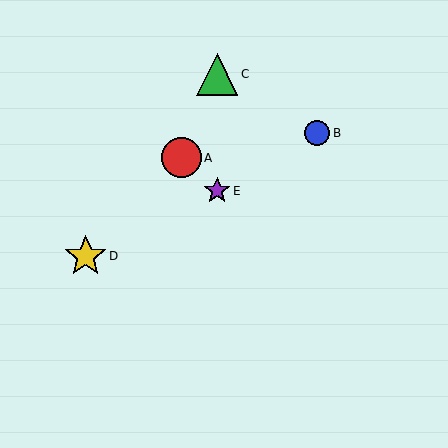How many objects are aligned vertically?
2 objects (C, E) are aligned vertically.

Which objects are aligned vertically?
Objects C, E are aligned vertically.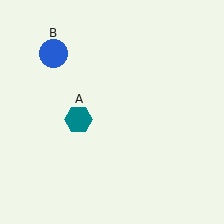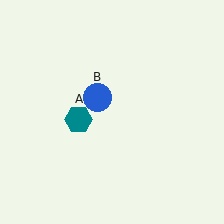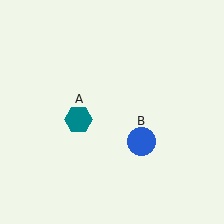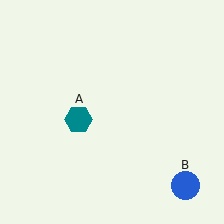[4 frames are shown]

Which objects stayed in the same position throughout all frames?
Teal hexagon (object A) remained stationary.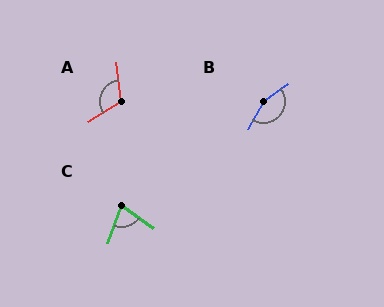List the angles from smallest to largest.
C (74°), A (115°), B (155°).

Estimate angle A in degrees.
Approximately 115 degrees.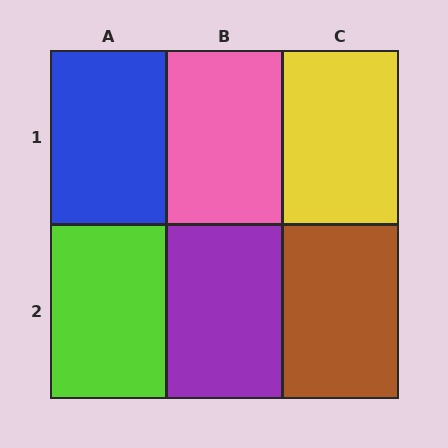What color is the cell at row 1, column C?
Yellow.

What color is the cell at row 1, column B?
Pink.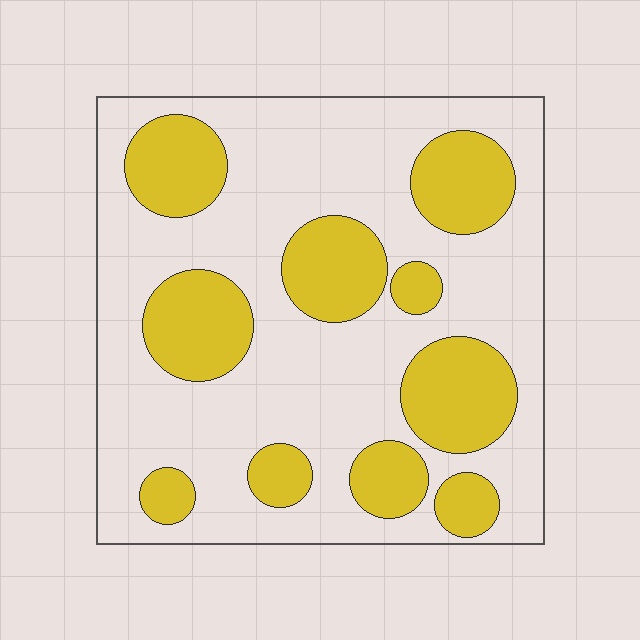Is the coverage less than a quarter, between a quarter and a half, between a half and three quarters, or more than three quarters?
Between a quarter and a half.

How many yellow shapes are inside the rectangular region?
10.